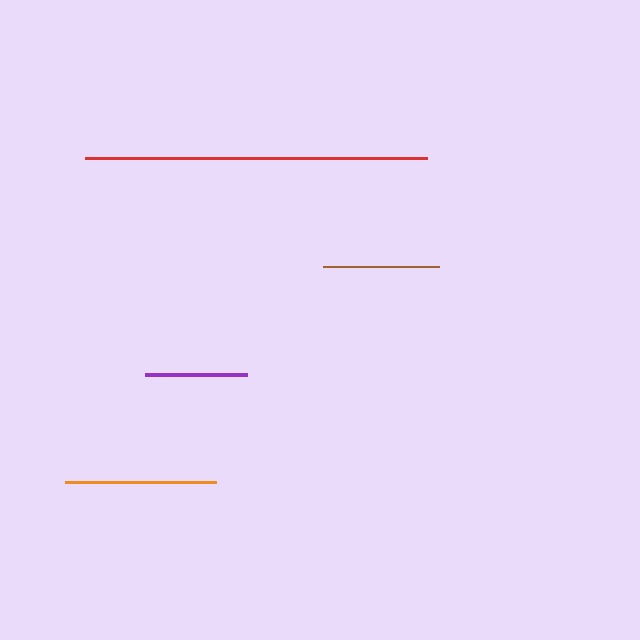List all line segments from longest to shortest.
From longest to shortest: red, orange, brown, purple.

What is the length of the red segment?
The red segment is approximately 341 pixels long.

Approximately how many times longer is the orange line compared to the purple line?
The orange line is approximately 1.5 times the length of the purple line.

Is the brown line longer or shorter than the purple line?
The brown line is longer than the purple line.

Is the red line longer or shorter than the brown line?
The red line is longer than the brown line.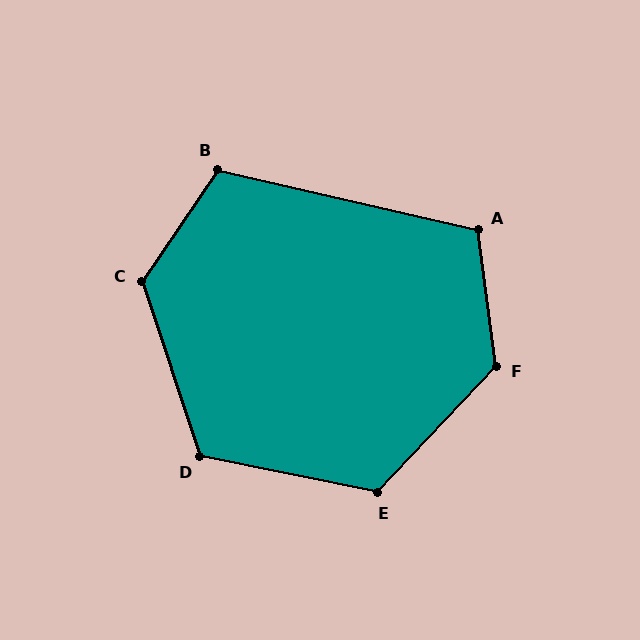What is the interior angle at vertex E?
Approximately 122 degrees (obtuse).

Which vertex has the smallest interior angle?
A, at approximately 110 degrees.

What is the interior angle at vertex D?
Approximately 120 degrees (obtuse).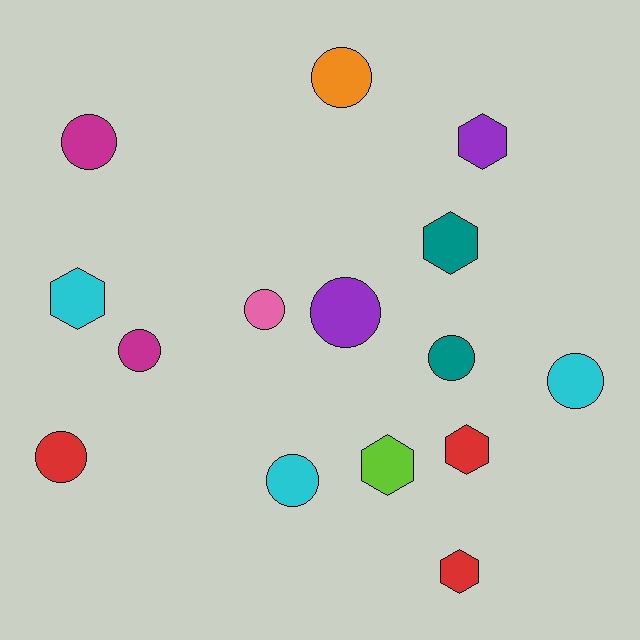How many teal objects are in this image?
There are 2 teal objects.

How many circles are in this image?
There are 9 circles.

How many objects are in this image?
There are 15 objects.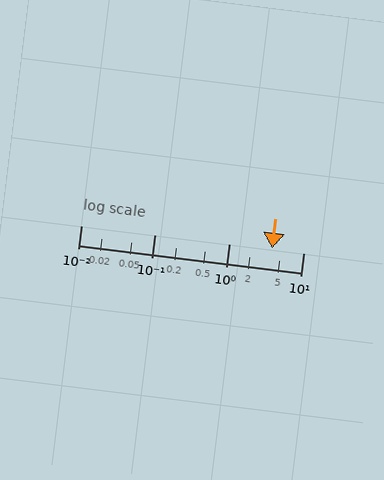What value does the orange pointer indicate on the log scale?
The pointer indicates approximately 3.8.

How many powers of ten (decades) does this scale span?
The scale spans 3 decades, from 0.01 to 10.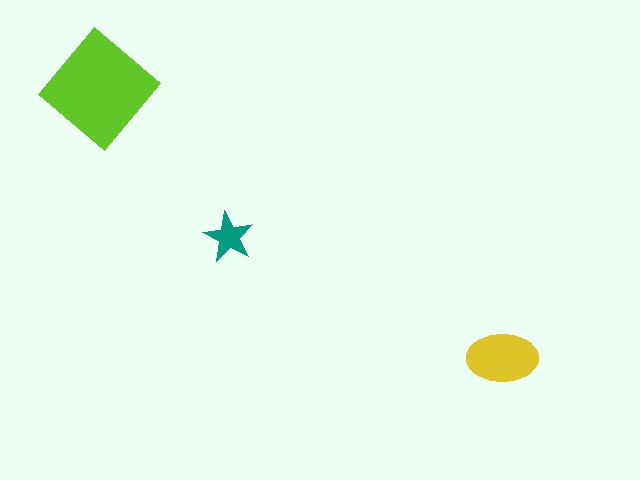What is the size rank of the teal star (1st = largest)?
3rd.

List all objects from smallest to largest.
The teal star, the yellow ellipse, the lime diamond.